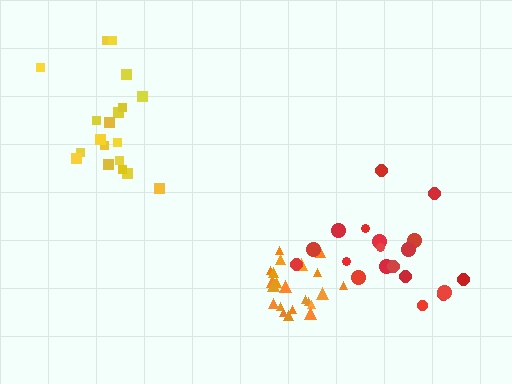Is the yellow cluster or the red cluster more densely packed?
Yellow.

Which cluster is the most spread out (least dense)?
Red.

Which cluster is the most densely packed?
Orange.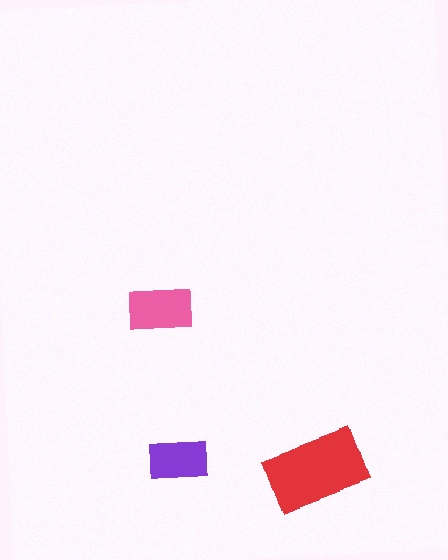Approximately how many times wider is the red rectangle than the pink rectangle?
About 1.5 times wider.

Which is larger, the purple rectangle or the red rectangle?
The red one.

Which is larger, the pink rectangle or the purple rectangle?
The pink one.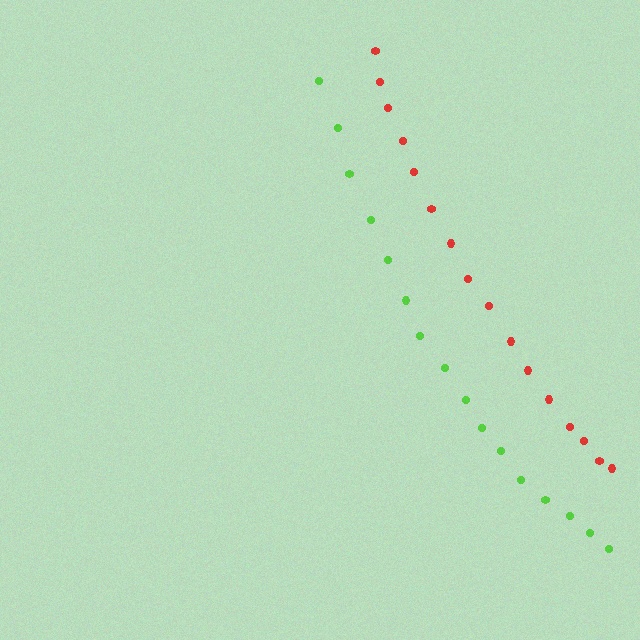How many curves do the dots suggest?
There are 2 distinct paths.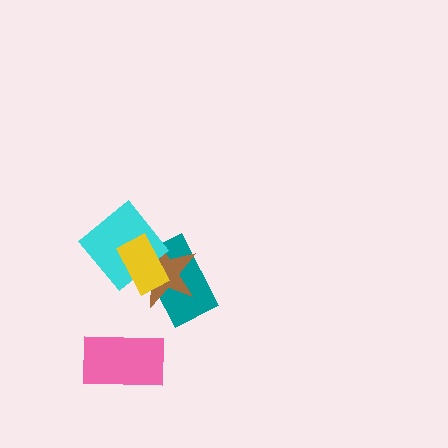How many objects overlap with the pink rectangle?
0 objects overlap with the pink rectangle.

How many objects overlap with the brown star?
3 objects overlap with the brown star.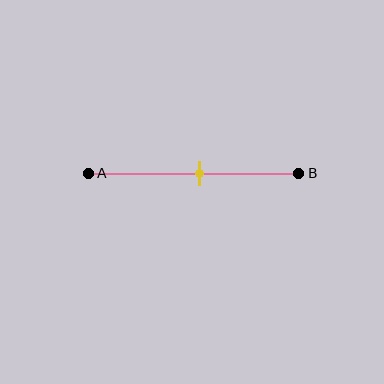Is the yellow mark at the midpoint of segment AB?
Yes, the mark is approximately at the midpoint.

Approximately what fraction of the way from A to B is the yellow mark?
The yellow mark is approximately 55% of the way from A to B.